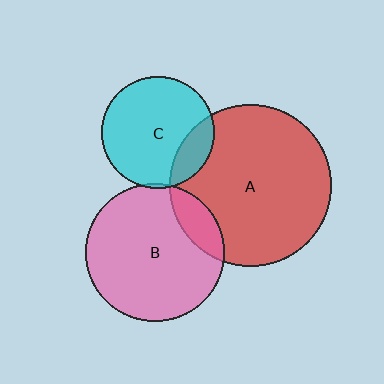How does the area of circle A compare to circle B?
Approximately 1.4 times.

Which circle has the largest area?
Circle A (red).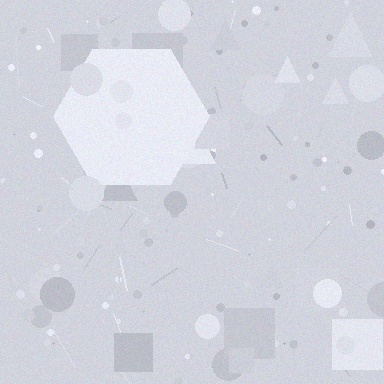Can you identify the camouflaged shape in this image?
The camouflaged shape is a hexagon.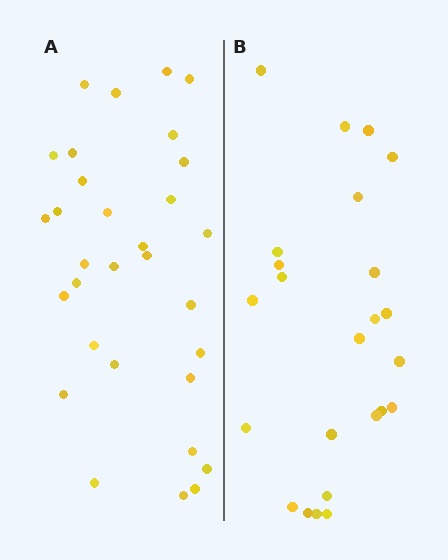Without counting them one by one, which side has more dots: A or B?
Region A (the left region) has more dots.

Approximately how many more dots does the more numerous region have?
Region A has roughly 8 or so more dots than region B.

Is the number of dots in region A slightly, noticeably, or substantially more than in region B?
Region A has noticeably more, but not dramatically so. The ratio is roughly 1.3 to 1.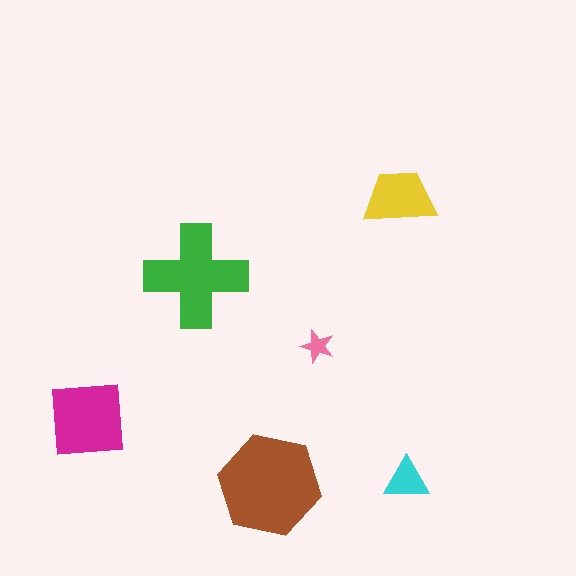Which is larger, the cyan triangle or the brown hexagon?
The brown hexagon.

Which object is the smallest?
The pink star.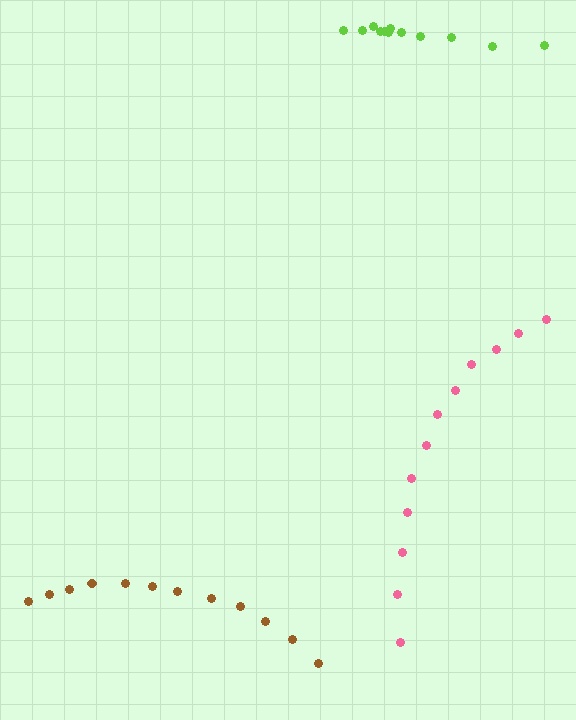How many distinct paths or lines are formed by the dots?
There are 3 distinct paths.